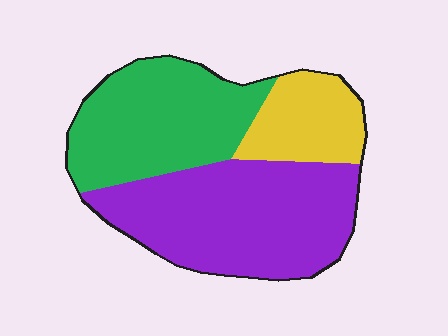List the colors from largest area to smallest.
From largest to smallest: purple, green, yellow.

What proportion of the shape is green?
Green takes up about three eighths (3/8) of the shape.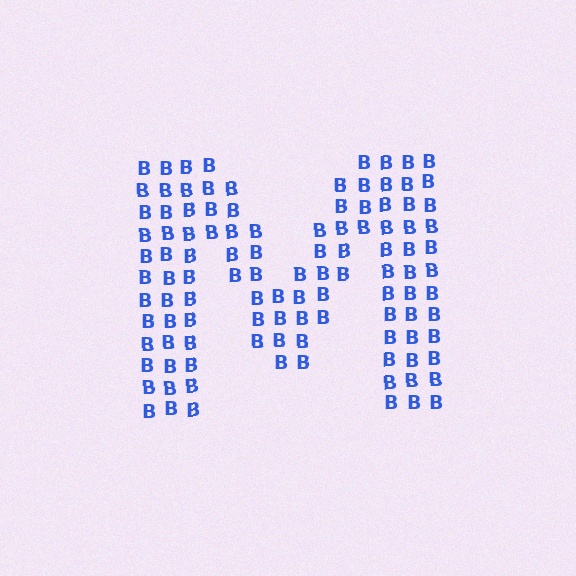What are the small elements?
The small elements are letter B's.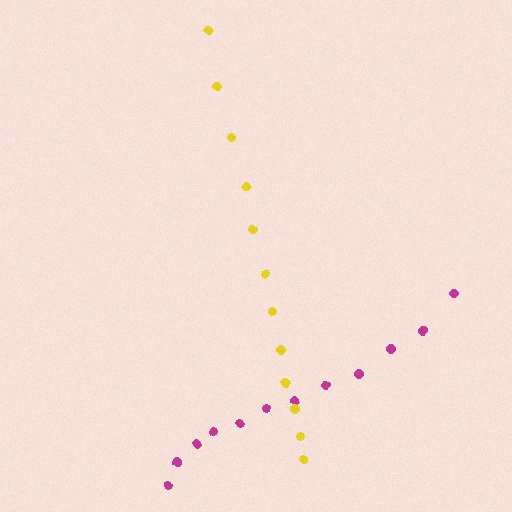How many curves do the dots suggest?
There are 2 distinct paths.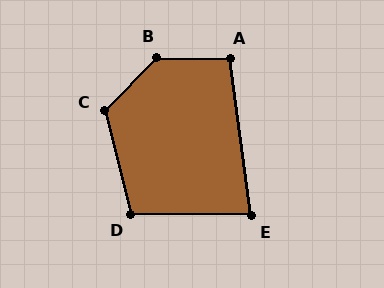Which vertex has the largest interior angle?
B, at approximately 133 degrees.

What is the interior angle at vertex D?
Approximately 105 degrees (obtuse).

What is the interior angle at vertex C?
Approximately 122 degrees (obtuse).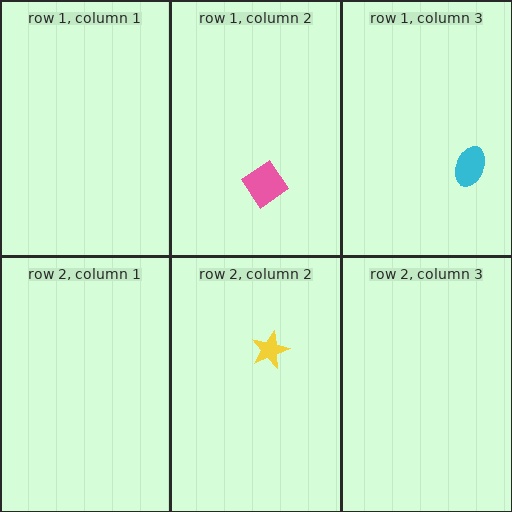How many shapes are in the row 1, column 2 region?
1.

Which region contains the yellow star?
The row 2, column 2 region.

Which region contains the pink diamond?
The row 1, column 2 region.